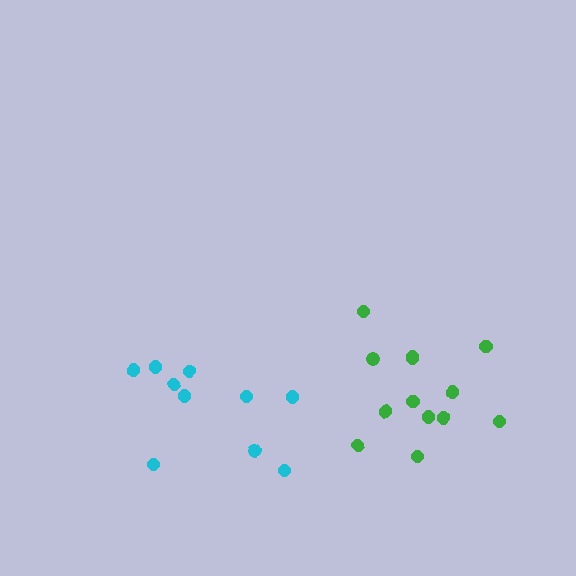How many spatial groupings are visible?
There are 2 spatial groupings.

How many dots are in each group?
Group 1: 13 dots, Group 2: 10 dots (23 total).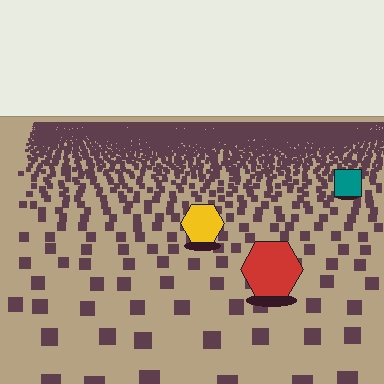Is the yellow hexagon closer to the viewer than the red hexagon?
No. The red hexagon is closer — you can tell from the texture gradient: the ground texture is coarser near it.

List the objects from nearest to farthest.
From nearest to farthest: the red hexagon, the yellow hexagon, the teal square.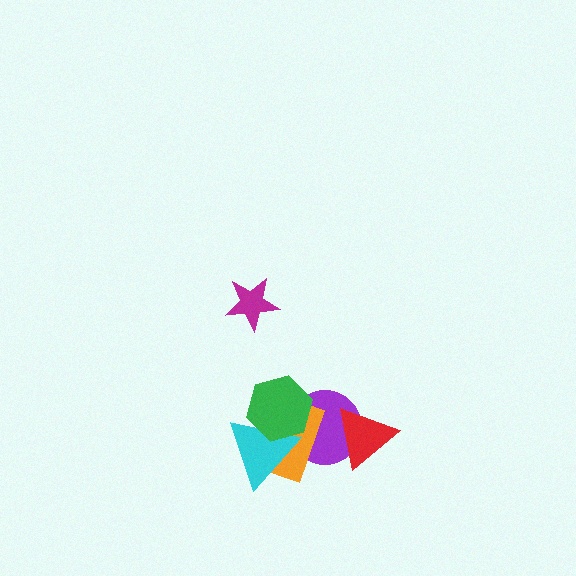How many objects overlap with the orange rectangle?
3 objects overlap with the orange rectangle.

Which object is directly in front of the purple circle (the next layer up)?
The orange rectangle is directly in front of the purple circle.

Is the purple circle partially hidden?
Yes, it is partially covered by another shape.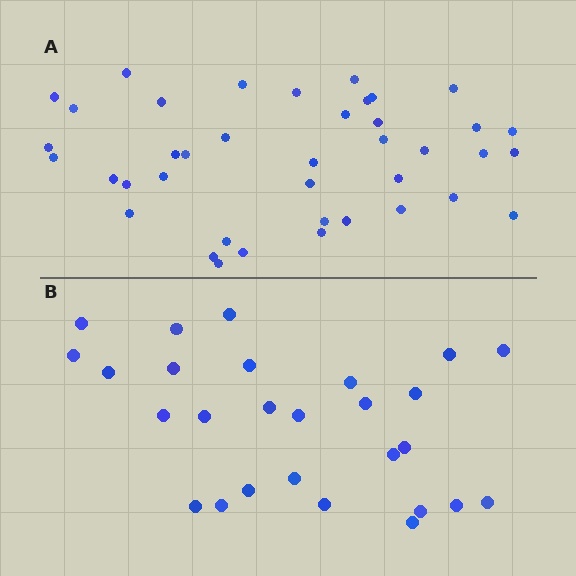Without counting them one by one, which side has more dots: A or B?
Region A (the top region) has more dots.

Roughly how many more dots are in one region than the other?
Region A has approximately 15 more dots than region B.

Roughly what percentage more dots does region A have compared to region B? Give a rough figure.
About 50% more.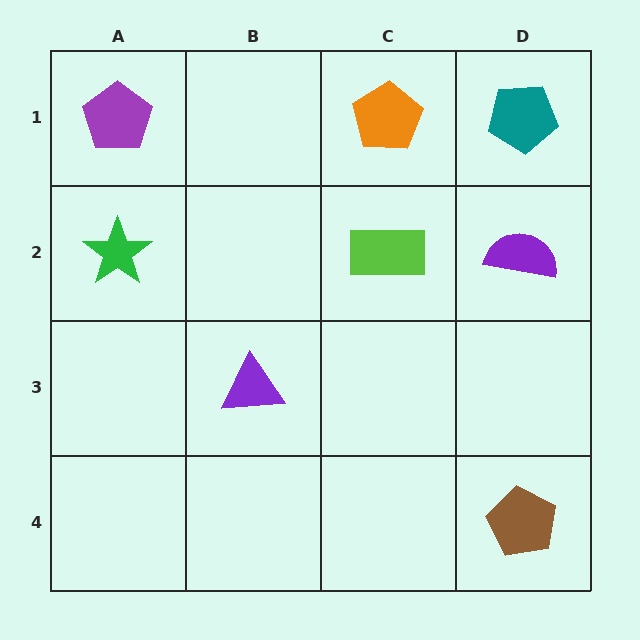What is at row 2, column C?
A lime rectangle.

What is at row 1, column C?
An orange pentagon.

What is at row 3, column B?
A purple triangle.